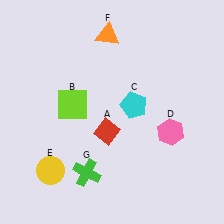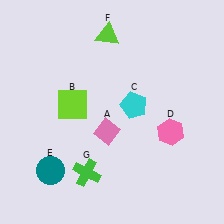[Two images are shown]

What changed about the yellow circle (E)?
In Image 1, E is yellow. In Image 2, it changed to teal.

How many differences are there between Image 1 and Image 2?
There are 3 differences between the two images.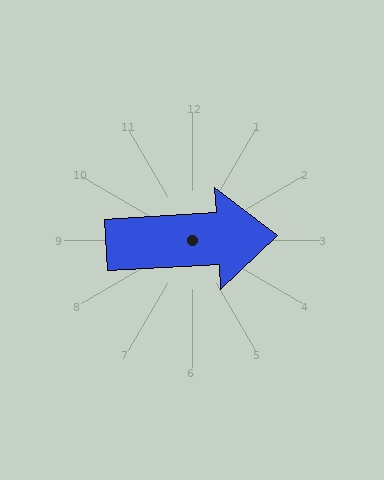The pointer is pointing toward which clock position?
Roughly 3 o'clock.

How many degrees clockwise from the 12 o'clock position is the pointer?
Approximately 87 degrees.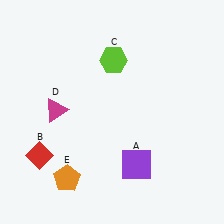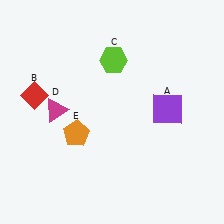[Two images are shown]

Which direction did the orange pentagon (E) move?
The orange pentagon (E) moved up.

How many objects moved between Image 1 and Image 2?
3 objects moved between the two images.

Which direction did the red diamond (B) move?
The red diamond (B) moved up.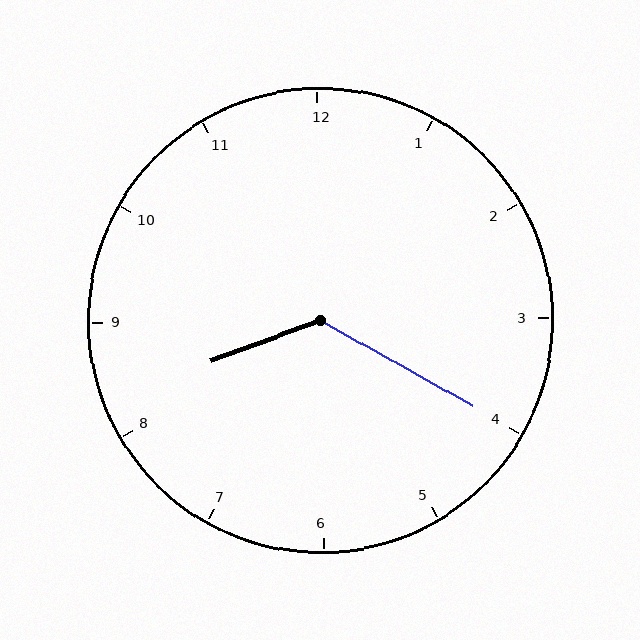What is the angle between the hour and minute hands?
Approximately 130 degrees.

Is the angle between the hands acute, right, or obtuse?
It is obtuse.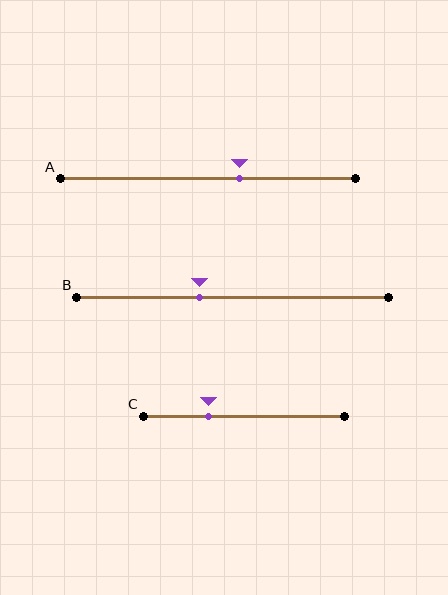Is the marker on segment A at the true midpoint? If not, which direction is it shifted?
No, the marker on segment A is shifted to the right by about 11% of the segment length.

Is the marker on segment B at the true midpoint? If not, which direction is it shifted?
No, the marker on segment B is shifted to the left by about 11% of the segment length.